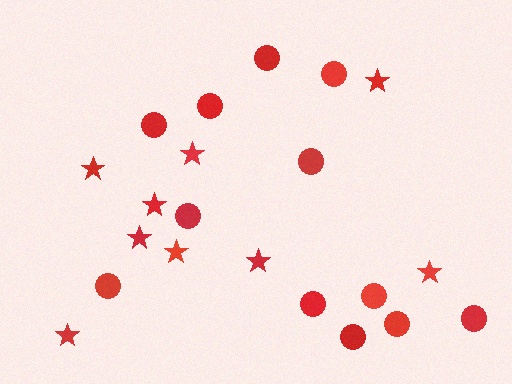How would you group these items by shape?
There are 2 groups: one group of circles (12) and one group of stars (9).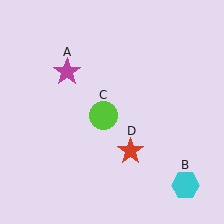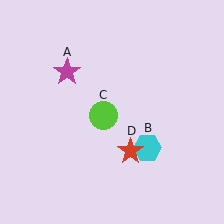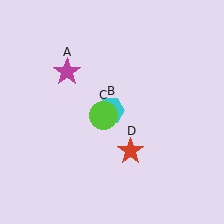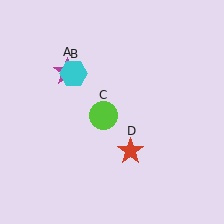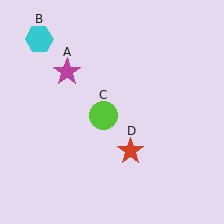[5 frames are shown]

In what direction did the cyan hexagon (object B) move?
The cyan hexagon (object B) moved up and to the left.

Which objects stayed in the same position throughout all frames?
Magenta star (object A) and lime circle (object C) and red star (object D) remained stationary.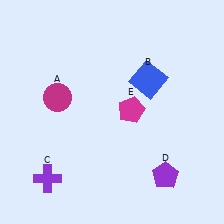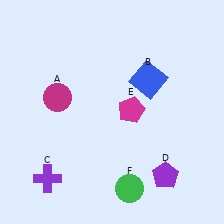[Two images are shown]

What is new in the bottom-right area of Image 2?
A green circle (F) was added in the bottom-right area of Image 2.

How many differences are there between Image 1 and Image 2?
There is 1 difference between the two images.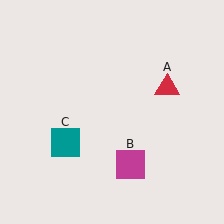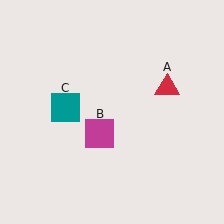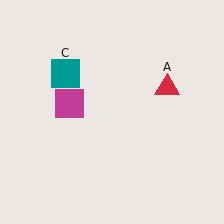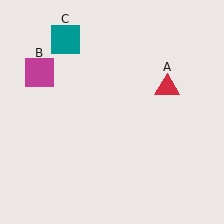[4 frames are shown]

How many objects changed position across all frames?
2 objects changed position: magenta square (object B), teal square (object C).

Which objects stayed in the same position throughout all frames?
Red triangle (object A) remained stationary.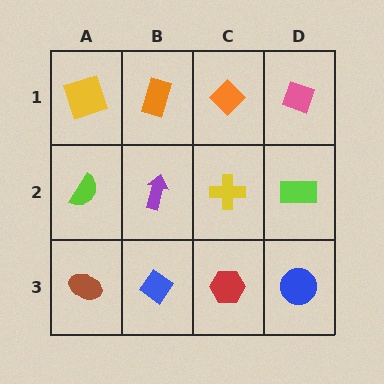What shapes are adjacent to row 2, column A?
A yellow square (row 1, column A), a brown ellipse (row 3, column A), a purple arrow (row 2, column B).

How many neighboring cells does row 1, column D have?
2.